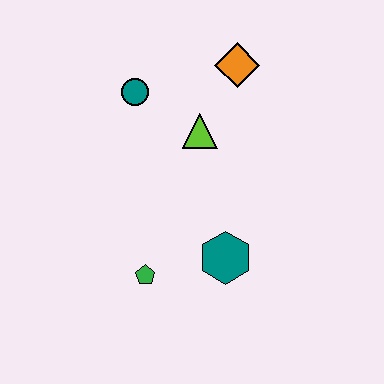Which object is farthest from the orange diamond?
The green pentagon is farthest from the orange diamond.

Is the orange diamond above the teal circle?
Yes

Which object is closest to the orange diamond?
The lime triangle is closest to the orange diamond.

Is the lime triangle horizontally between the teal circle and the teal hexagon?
Yes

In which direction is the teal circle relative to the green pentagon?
The teal circle is above the green pentagon.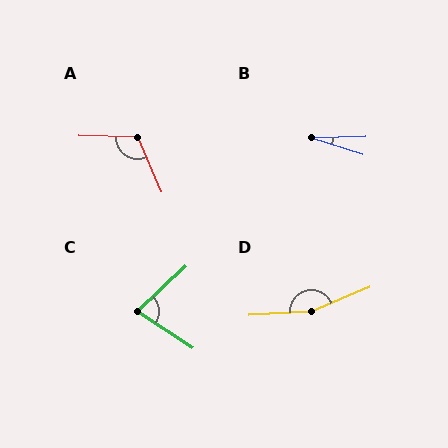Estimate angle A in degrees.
Approximately 115 degrees.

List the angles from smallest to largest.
B (20°), C (76°), A (115°), D (161°).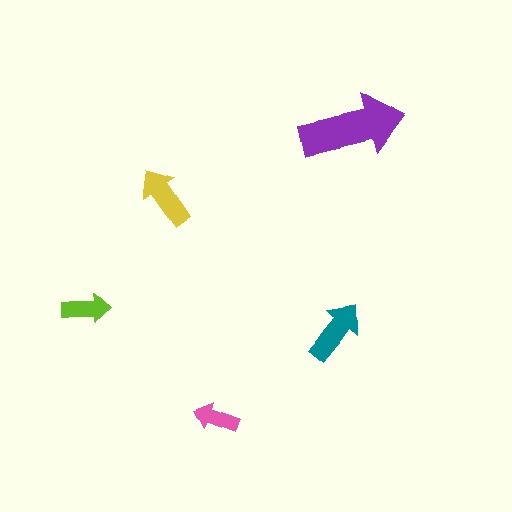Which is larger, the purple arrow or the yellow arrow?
The purple one.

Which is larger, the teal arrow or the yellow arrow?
The teal one.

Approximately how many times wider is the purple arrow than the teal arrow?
About 1.5 times wider.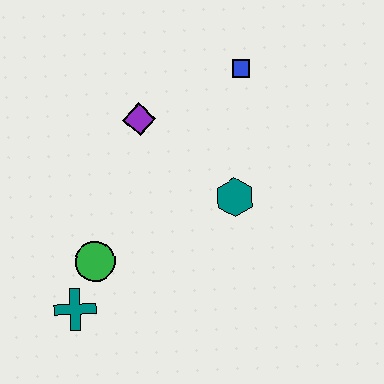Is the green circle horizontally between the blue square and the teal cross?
Yes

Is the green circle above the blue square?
No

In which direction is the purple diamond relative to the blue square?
The purple diamond is to the left of the blue square.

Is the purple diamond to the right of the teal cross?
Yes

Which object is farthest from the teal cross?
The blue square is farthest from the teal cross.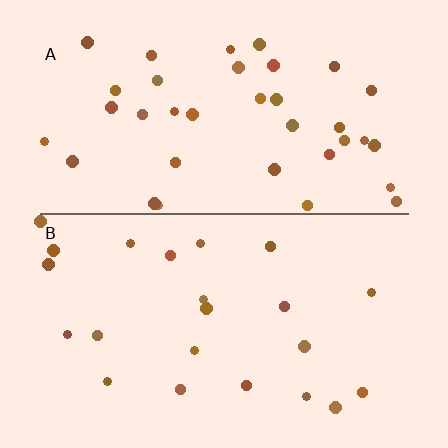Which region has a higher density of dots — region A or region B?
A (the top).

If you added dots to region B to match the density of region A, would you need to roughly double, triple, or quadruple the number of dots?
Approximately double.